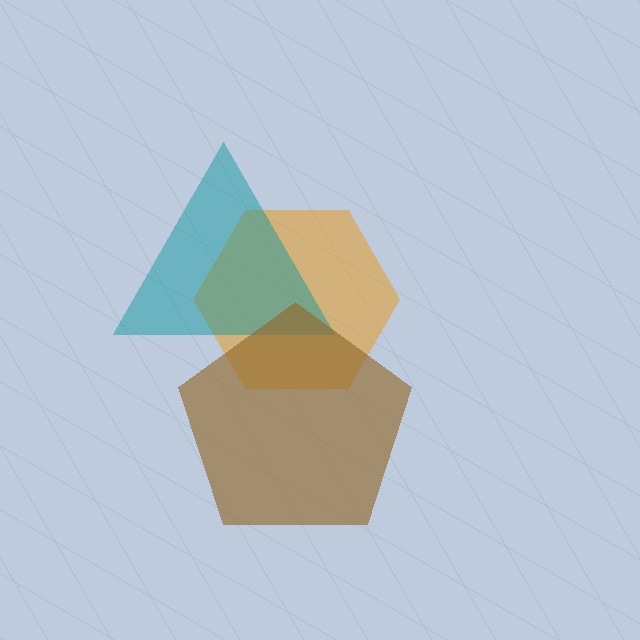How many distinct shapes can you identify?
There are 3 distinct shapes: an orange hexagon, a teal triangle, a brown pentagon.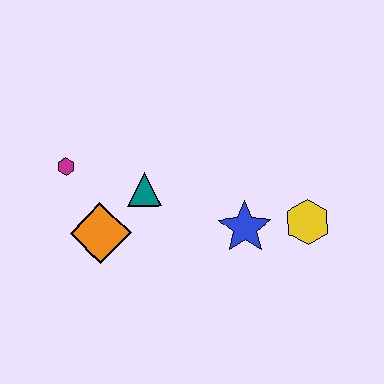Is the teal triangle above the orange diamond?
Yes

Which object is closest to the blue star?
The yellow hexagon is closest to the blue star.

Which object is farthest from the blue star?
The magenta hexagon is farthest from the blue star.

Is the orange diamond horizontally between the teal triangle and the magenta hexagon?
Yes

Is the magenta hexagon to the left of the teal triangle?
Yes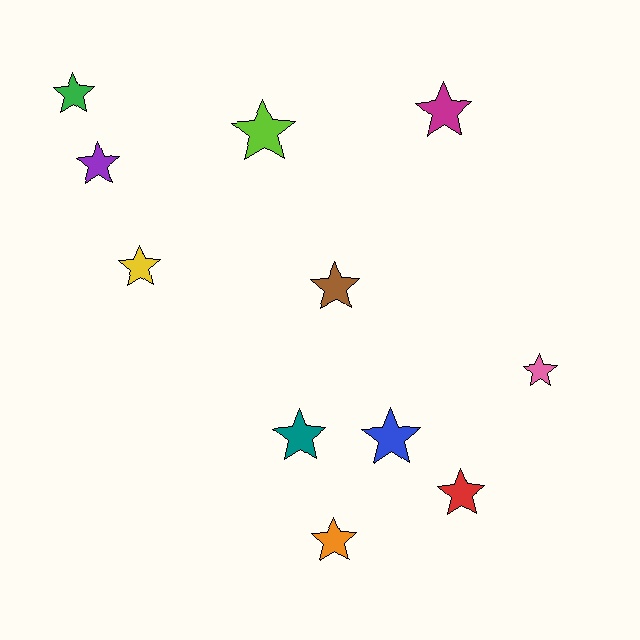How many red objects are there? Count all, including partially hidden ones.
There is 1 red object.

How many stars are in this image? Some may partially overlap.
There are 11 stars.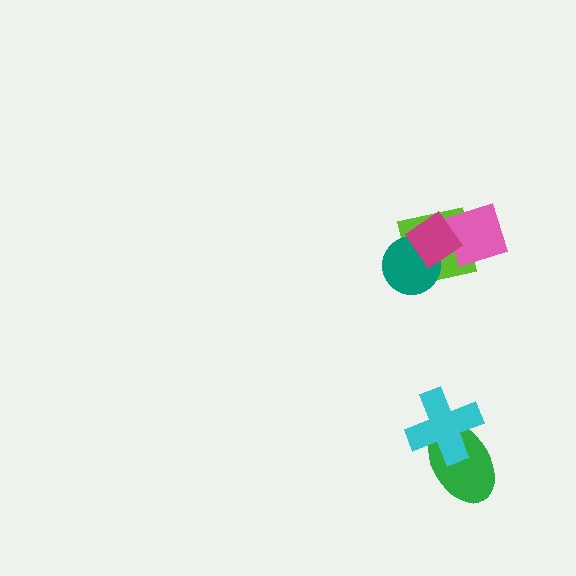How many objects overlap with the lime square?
3 objects overlap with the lime square.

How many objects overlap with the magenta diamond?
3 objects overlap with the magenta diamond.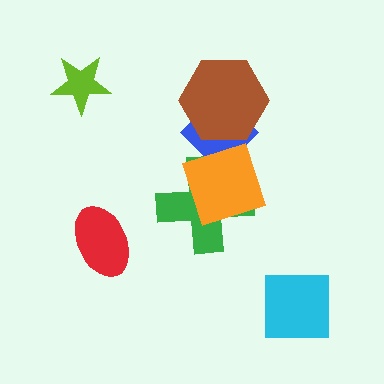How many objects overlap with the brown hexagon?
1 object overlaps with the brown hexagon.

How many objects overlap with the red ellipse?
0 objects overlap with the red ellipse.